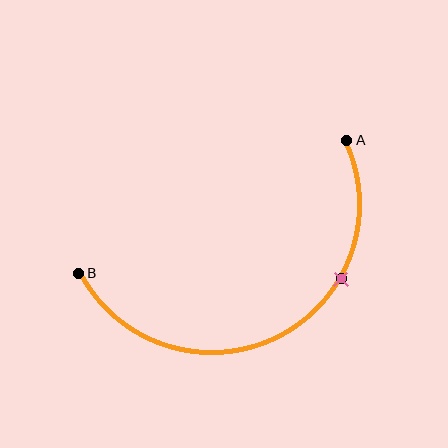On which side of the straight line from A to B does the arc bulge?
The arc bulges below the straight line connecting A and B.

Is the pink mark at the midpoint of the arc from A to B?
No. The pink mark lies on the arc but is closer to endpoint A. The arc midpoint would be at the point on the curve equidistant along the arc from both A and B.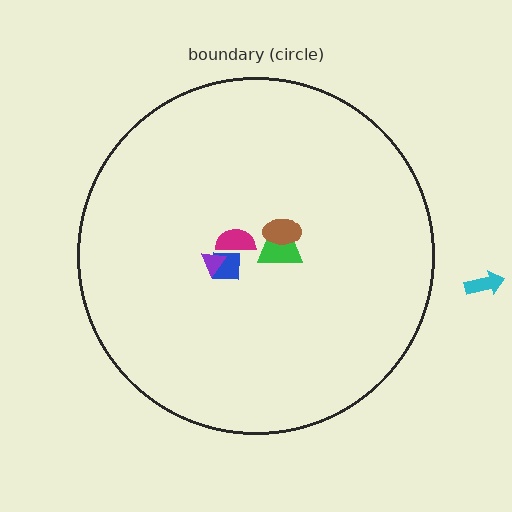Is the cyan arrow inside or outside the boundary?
Outside.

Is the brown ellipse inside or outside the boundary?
Inside.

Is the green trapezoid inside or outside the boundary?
Inside.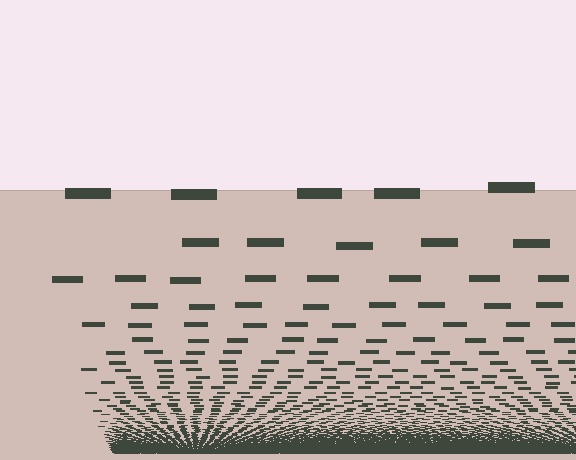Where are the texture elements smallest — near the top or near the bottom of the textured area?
Near the bottom.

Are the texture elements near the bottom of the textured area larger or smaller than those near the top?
Smaller. The gradient is inverted — elements near the bottom are smaller and denser.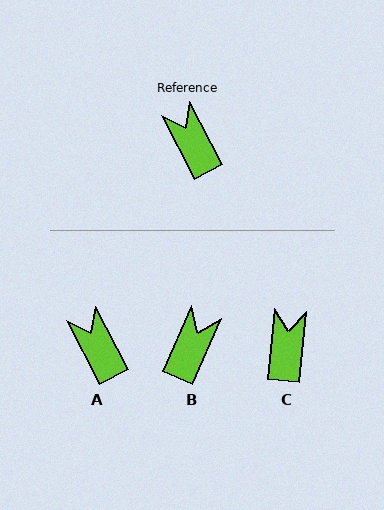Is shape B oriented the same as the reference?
No, it is off by about 51 degrees.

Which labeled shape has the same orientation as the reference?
A.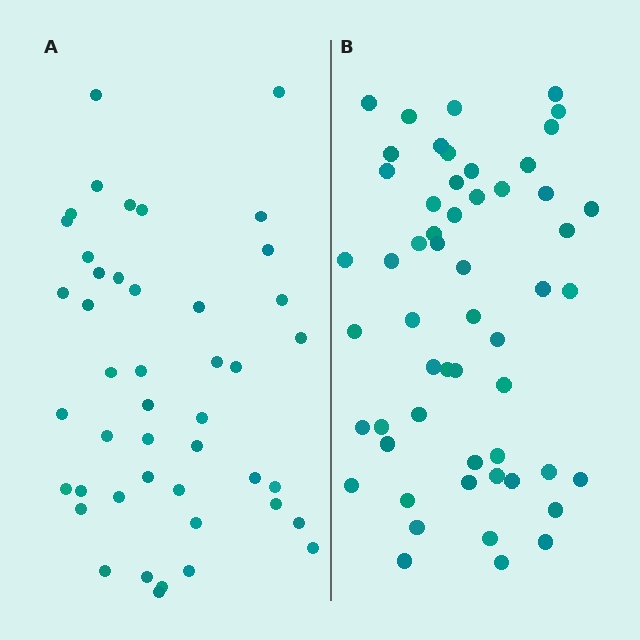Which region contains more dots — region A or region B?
Region B (the right region) has more dots.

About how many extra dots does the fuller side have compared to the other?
Region B has roughly 10 or so more dots than region A.